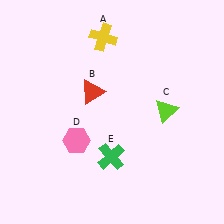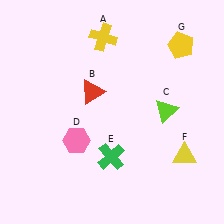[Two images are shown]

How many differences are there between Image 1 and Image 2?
There are 2 differences between the two images.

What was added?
A yellow triangle (F), a yellow pentagon (G) were added in Image 2.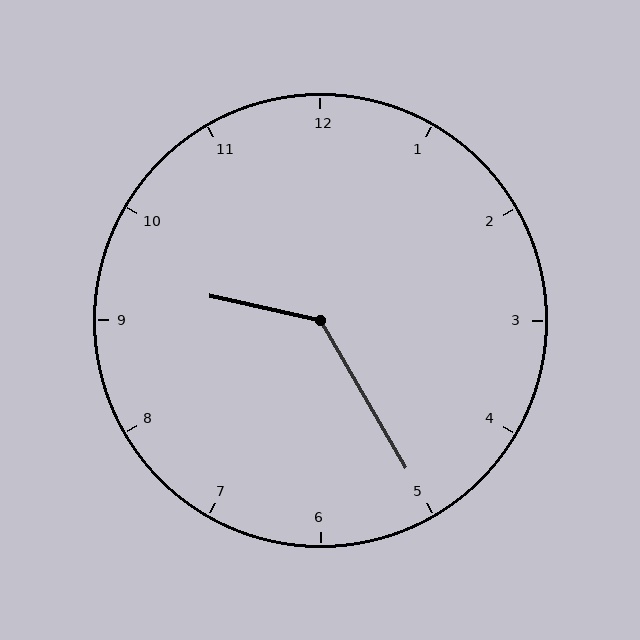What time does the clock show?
9:25.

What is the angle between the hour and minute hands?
Approximately 132 degrees.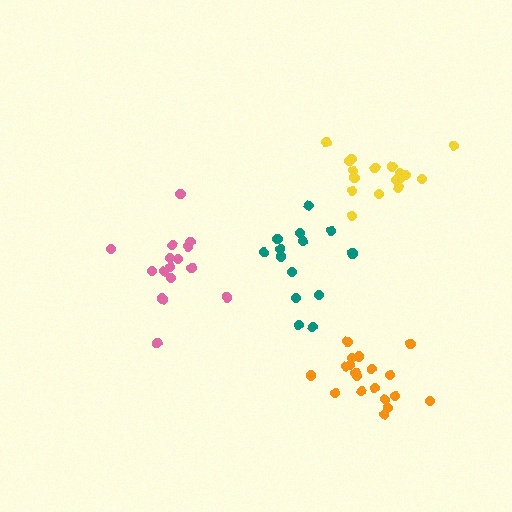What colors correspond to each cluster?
The clusters are colored: yellow, pink, teal, orange.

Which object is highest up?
The yellow cluster is topmost.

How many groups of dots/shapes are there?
There are 4 groups.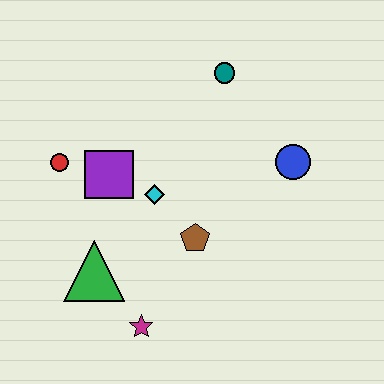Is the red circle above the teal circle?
No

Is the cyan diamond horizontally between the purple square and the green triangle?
No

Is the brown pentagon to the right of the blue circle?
No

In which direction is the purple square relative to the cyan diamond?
The purple square is to the left of the cyan diamond.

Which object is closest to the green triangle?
The magenta star is closest to the green triangle.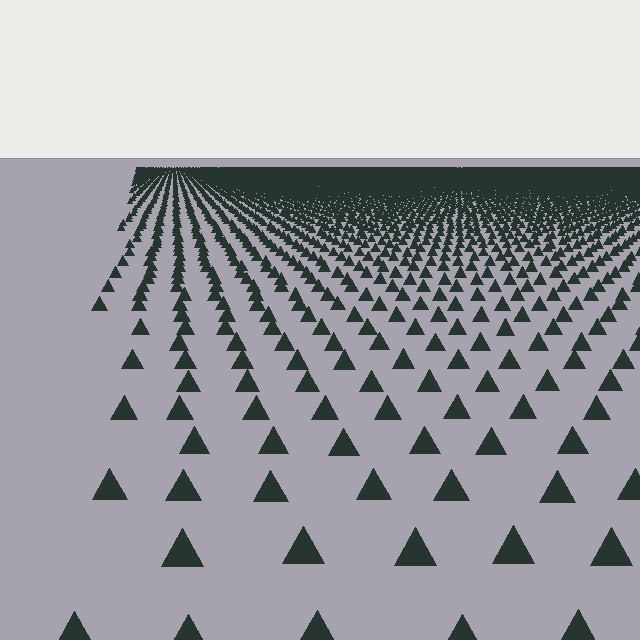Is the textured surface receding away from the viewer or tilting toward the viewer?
The surface is receding away from the viewer. Texture elements get smaller and denser toward the top.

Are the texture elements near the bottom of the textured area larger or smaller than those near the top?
Larger. Near the bottom, elements are closer to the viewer and appear at a bigger on-screen size.